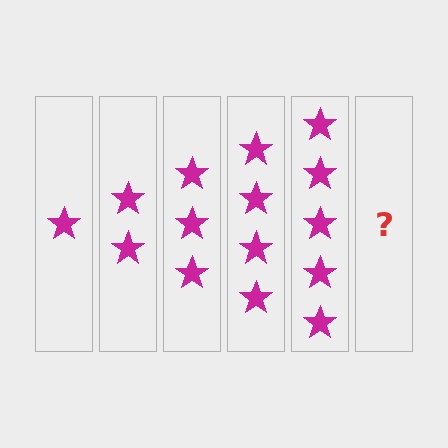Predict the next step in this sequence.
The next step is 6 stars.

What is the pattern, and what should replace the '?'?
The pattern is that each step adds one more star. The '?' should be 6 stars.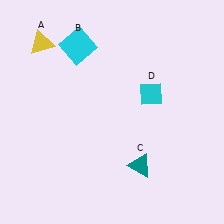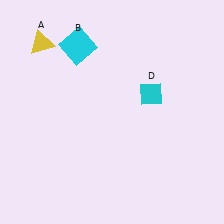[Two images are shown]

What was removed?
The teal triangle (C) was removed in Image 2.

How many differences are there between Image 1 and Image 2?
There is 1 difference between the two images.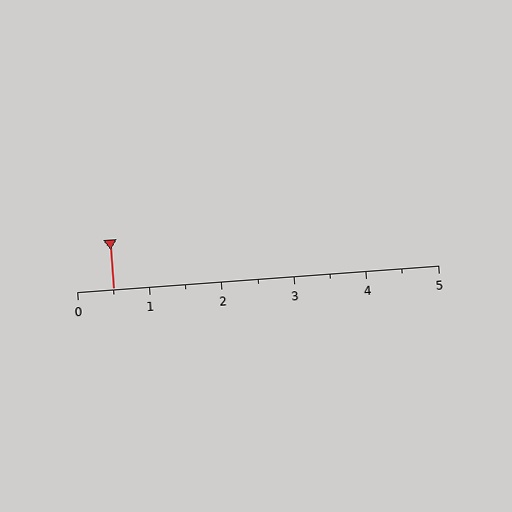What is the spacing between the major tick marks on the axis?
The major ticks are spaced 1 apart.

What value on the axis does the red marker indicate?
The marker indicates approximately 0.5.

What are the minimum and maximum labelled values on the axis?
The axis runs from 0 to 5.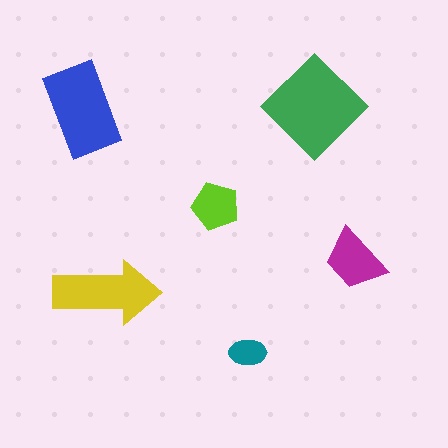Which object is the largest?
The green diamond.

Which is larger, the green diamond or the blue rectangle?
The green diamond.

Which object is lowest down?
The teal ellipse is bottommost.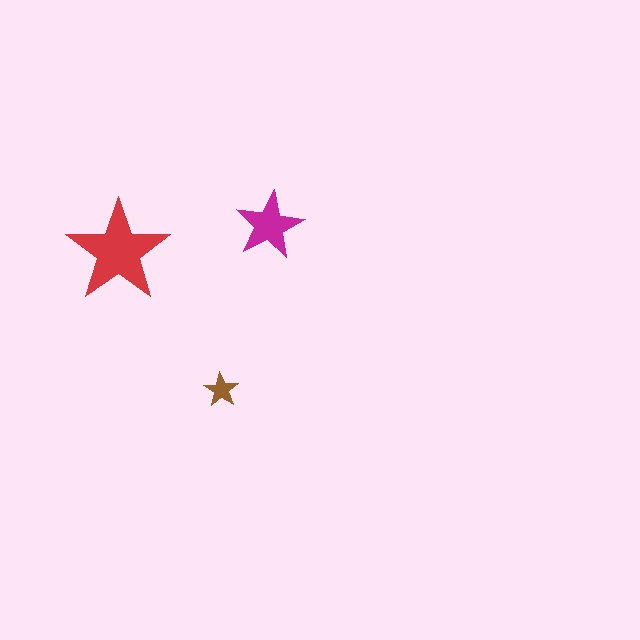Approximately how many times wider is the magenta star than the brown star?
About 2 times wider.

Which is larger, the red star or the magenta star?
The red one.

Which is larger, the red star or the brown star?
The red one.